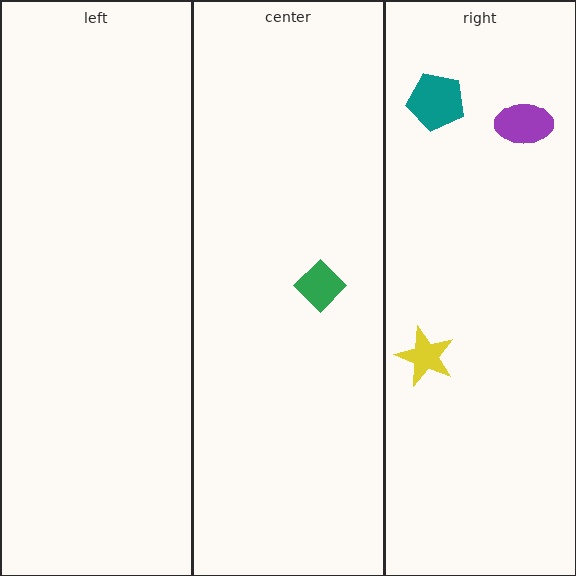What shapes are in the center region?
The green diamond.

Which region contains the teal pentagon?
The right region.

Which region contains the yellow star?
The right region.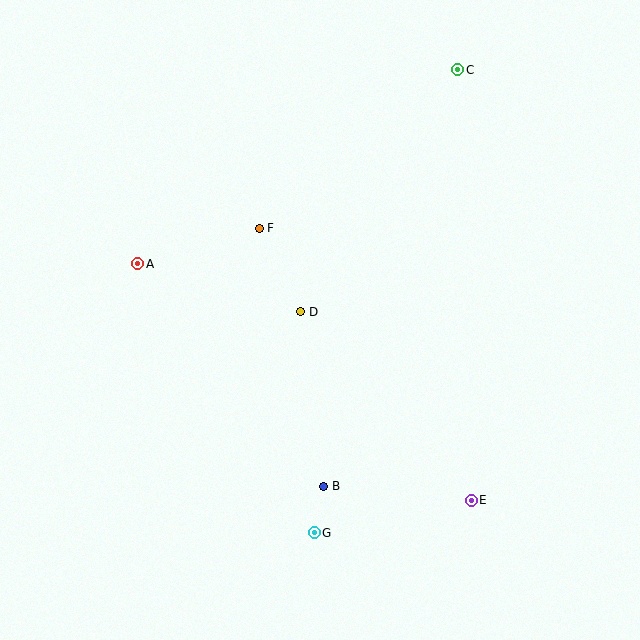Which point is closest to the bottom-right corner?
Point E is closest to the bottom-right corner.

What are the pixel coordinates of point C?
Point C is at (458, 70).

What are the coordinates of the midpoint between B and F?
The midpoint between B and F is at (291, 357).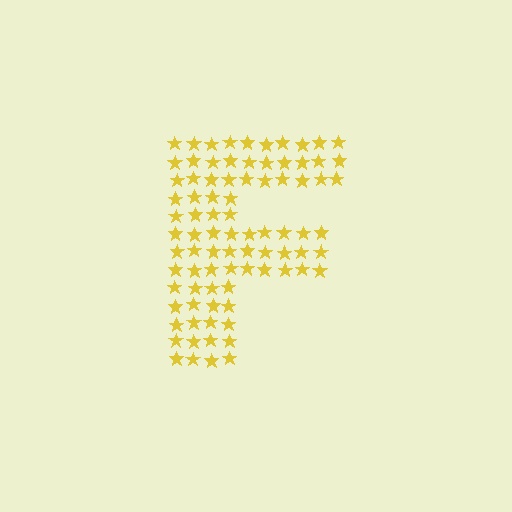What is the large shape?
The large shape is the letter F.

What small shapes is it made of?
It is made of small stars.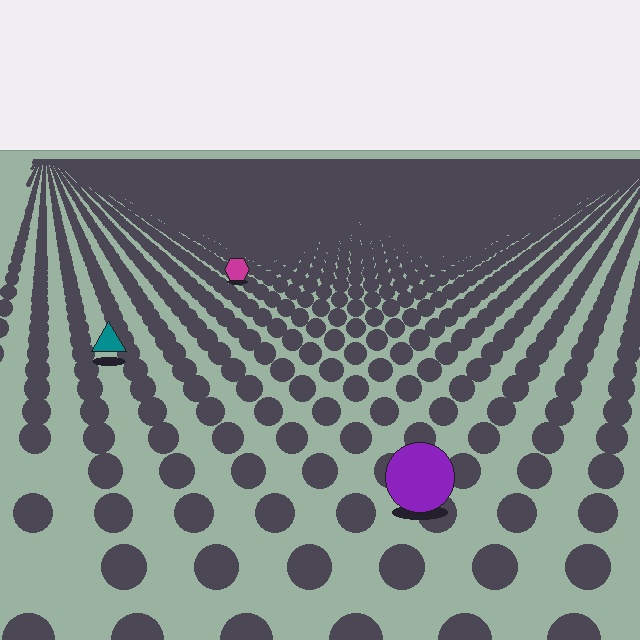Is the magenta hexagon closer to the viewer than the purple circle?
No. The purple circle is closer — you can tell from the texture gradient: the ground texture is coarser near it.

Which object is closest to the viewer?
The purple circle is closest. The texture marks near it are larger and more spread out.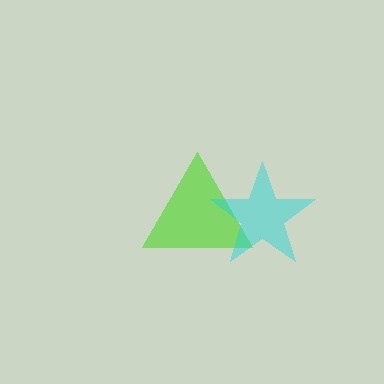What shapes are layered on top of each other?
The layered shapes are: a lime triangle, a cyan star.